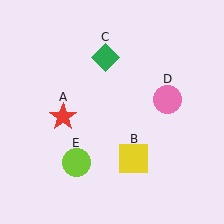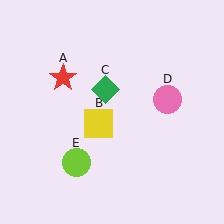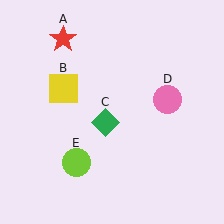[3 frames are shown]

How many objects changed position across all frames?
3 objects changed position: red star (object A), yellow square (object B), green diamond (object C).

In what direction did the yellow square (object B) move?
The yellow square (object B) moved up and to the left.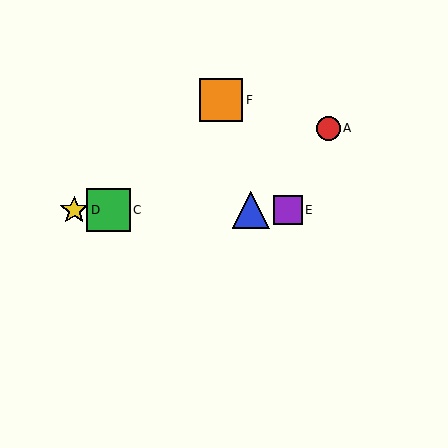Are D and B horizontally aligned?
Yes, both are at y≈210.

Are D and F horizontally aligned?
No, D is at y≈210 and F is at y≈100.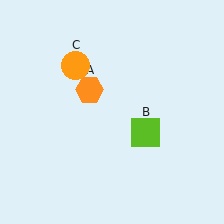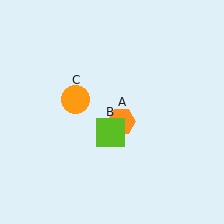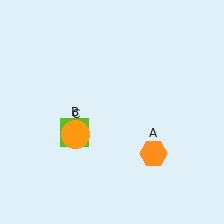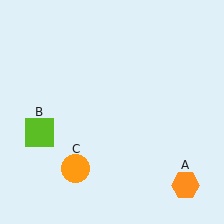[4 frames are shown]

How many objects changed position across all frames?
3 objects changed position: orange hexagon (object A), lime square (object B), orange circle (object C).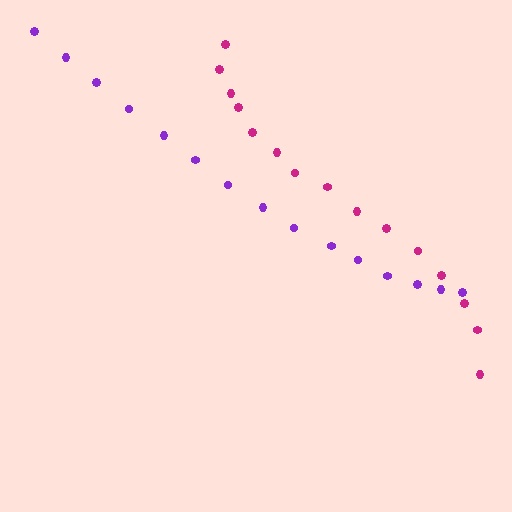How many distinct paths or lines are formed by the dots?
There are 2 distinct paths.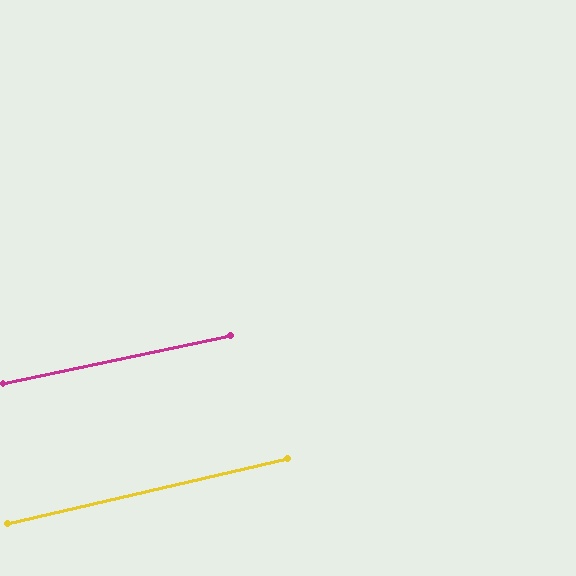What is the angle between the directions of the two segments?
Approximately 2 degrees.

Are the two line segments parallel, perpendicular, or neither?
Parallel — their directions differ by only 1.5°.